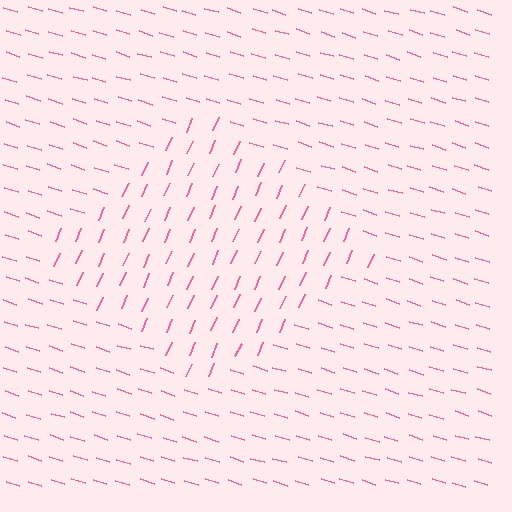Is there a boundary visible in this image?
Yes, there is a texture boundary formed by a change in line orientation.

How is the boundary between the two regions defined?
The boundary is defined purely by a change in line orientation (approximately 84 degrees difference). All lines are the same color and thickness.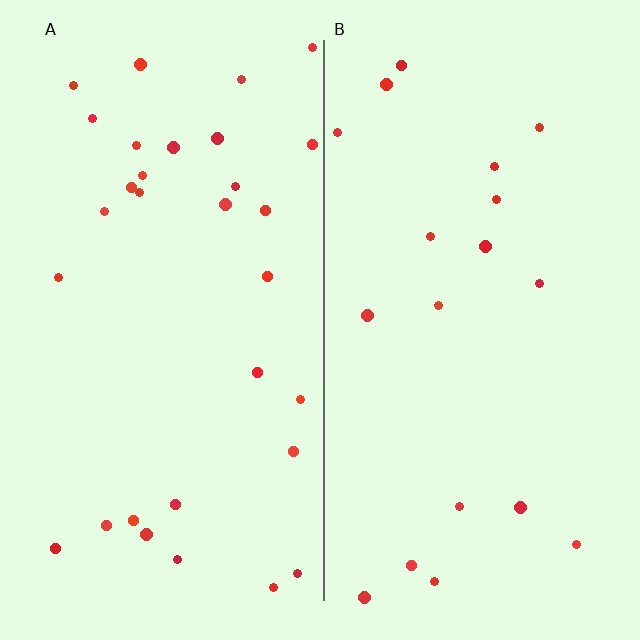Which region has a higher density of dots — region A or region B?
A (the left).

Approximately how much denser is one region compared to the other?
Approximately 1.7× — region A over region B.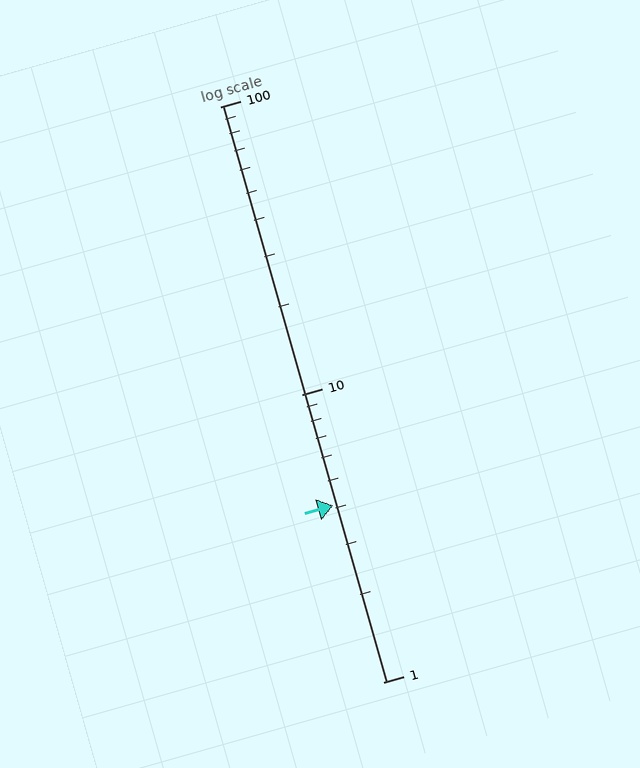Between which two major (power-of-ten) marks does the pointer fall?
The pointer is between 1 and 10.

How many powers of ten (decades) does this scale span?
The scale spans 2 decades, from 1 to 100.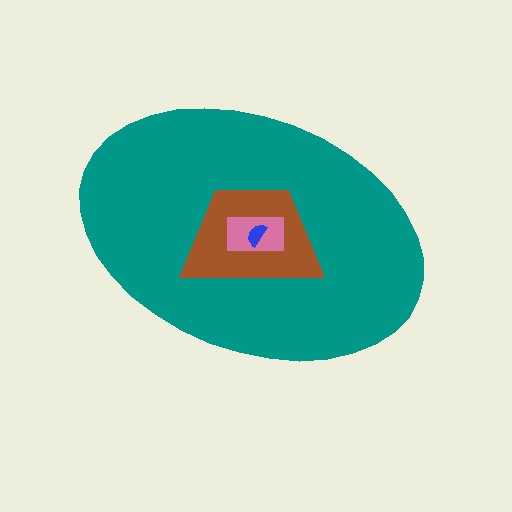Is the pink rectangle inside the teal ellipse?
Yes.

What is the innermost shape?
The blue semicircle.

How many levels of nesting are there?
4.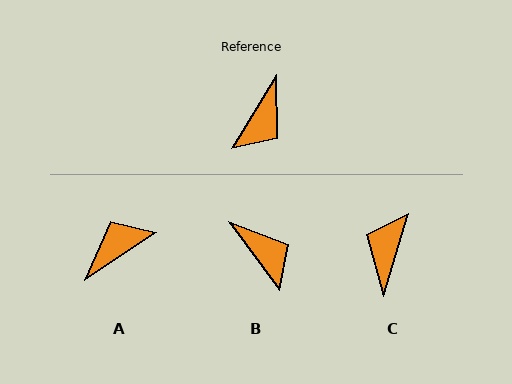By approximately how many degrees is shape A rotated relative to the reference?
Approximately 155 degrees counter-clockwise.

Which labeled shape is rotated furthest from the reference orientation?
C, about 165 degrees away.